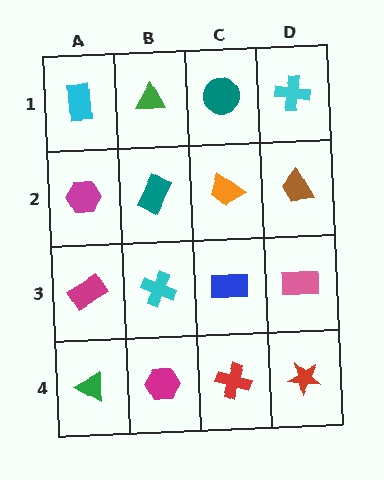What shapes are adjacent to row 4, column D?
A pink rectangle (row 3, column D), a red cross (row 4, column C).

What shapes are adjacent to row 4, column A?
A magenta rectangle (row 3, column A), a magenta hexagon (row 4, column B).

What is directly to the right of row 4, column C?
A red star.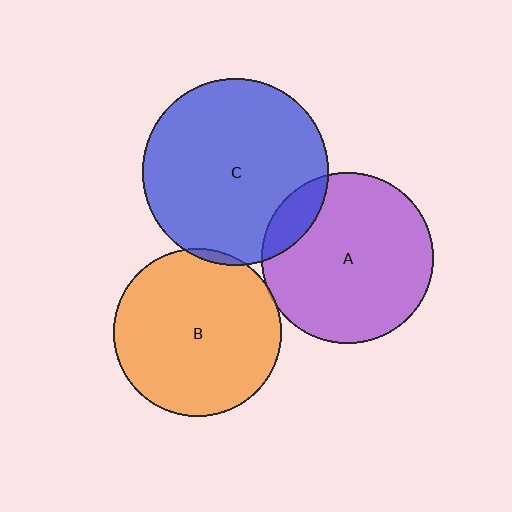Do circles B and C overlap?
Yes.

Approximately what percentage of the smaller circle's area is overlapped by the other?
Approximately 5%.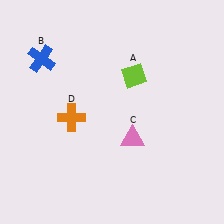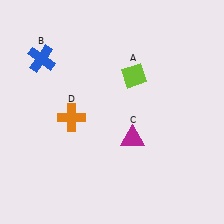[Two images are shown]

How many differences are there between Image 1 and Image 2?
There is 1 difference between the two images.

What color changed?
The triangle (C) changed from pink in Image 1 to magenta in Image 2.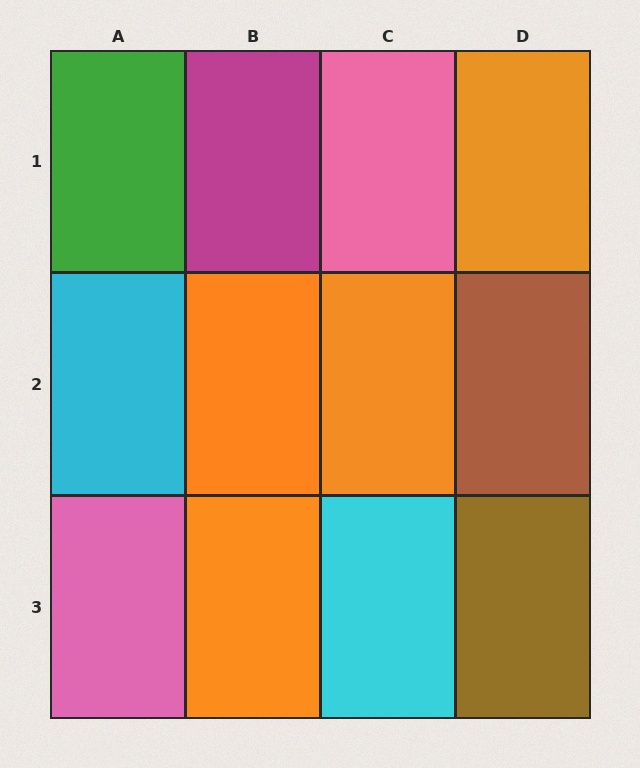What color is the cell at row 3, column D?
Brown.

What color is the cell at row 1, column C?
Pink.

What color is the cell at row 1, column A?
Green.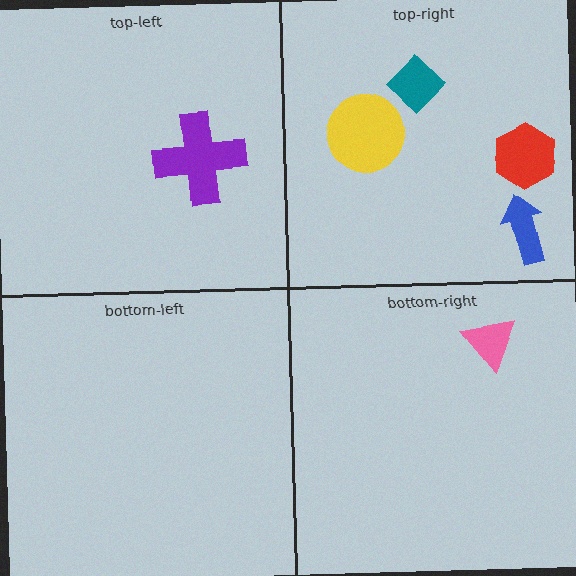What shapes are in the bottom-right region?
The pink triangle.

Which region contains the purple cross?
The top-left region.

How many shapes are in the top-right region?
4.